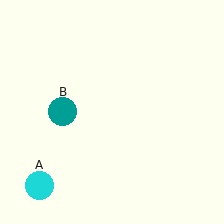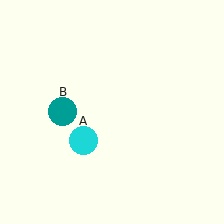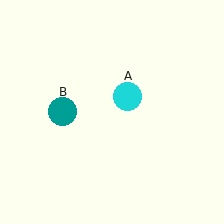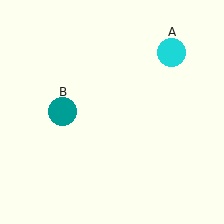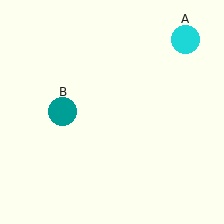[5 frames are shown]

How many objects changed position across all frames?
1 object changed position: cyan circle (object A).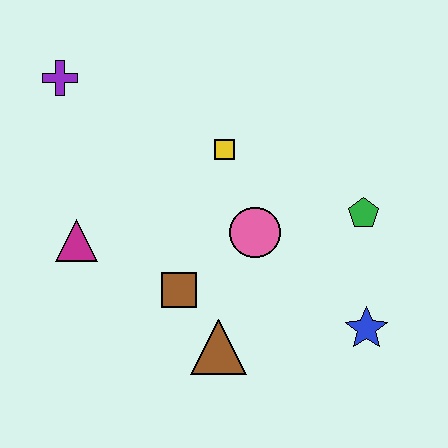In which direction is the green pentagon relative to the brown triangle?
The green pentagon is to the right of the brown triangle.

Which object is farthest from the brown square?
The purple cross is farthest from the brown square.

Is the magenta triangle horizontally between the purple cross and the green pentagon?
Yes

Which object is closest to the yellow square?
The pink circle is closest to the yellow square.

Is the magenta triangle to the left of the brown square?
Yes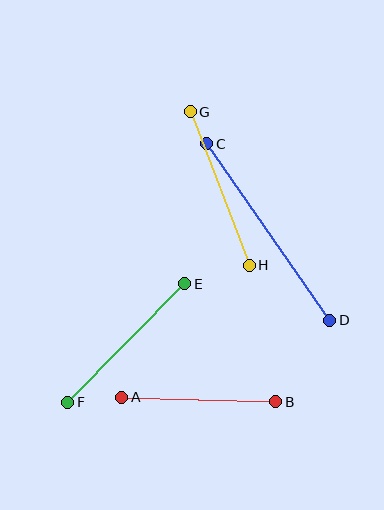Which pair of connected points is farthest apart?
Points C and D are farthest apart.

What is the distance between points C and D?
The distance is approximately 216 pixels.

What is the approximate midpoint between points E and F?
The midpoint is at approximately (126, 343) pixels.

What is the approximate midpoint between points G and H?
The midpoint is at approximately (220, 189) pixels.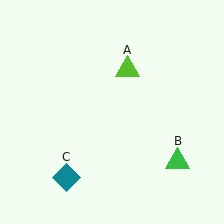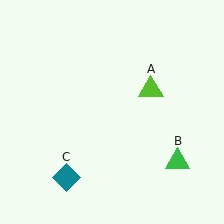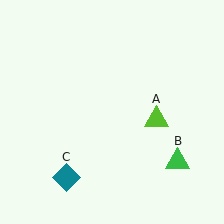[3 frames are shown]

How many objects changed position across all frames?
1 object changed position: lime triangle (object A).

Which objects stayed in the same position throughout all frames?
Green triangle (object B) and teal diamond (object C) remained stationary.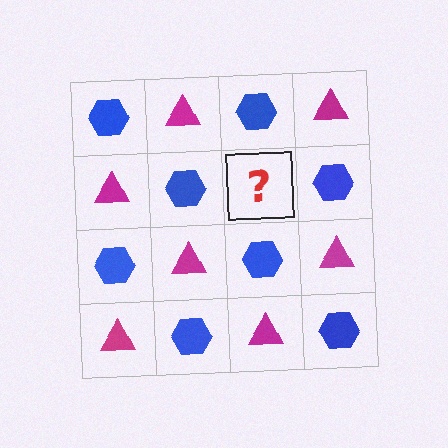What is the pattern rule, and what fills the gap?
The rule is that it alternates blue hexagon and magenta triangle in a checkerboard pattern. The gap should be filled with a magenta triangle.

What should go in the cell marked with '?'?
The missing cell should contain a magenta triangle.